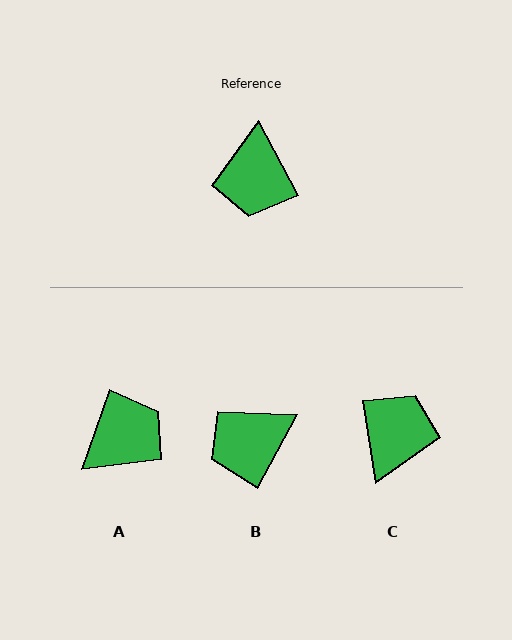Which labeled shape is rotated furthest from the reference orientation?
C, about 161 degrees away.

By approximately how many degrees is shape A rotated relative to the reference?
Approximately 133 degrees counter-clockwise.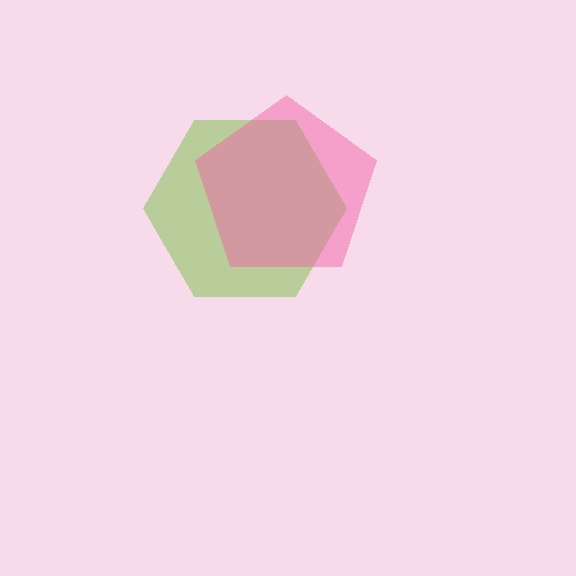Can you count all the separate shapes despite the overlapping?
Yes, there are 2 separate shapes.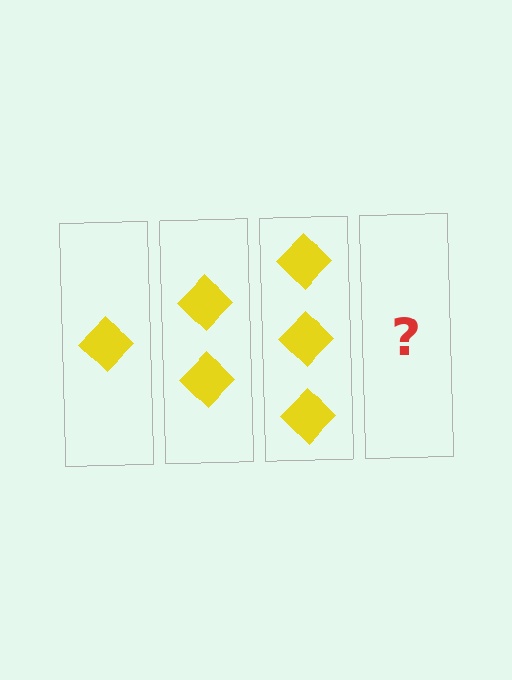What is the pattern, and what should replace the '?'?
The pattern is that each step adds one more diamond. The '?' should be 4 diamonds.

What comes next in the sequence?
The next element should be 4 diamonds.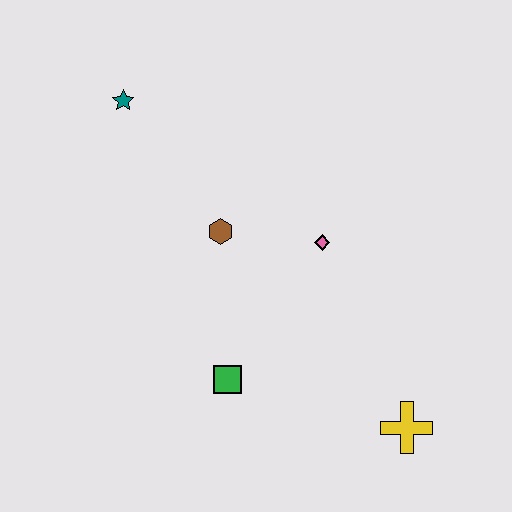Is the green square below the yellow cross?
No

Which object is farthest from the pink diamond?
The teal star is farthest from the pink diamond.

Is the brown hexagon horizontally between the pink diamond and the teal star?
Yes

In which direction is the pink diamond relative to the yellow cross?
The pink diamond is above the yellow cross.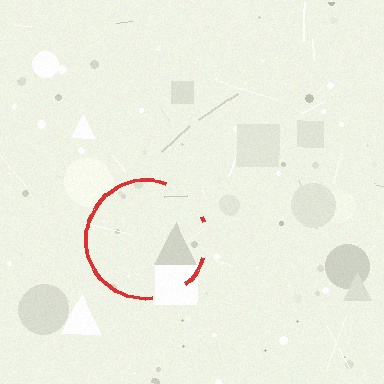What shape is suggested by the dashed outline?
The dashed outline suggests a circle.